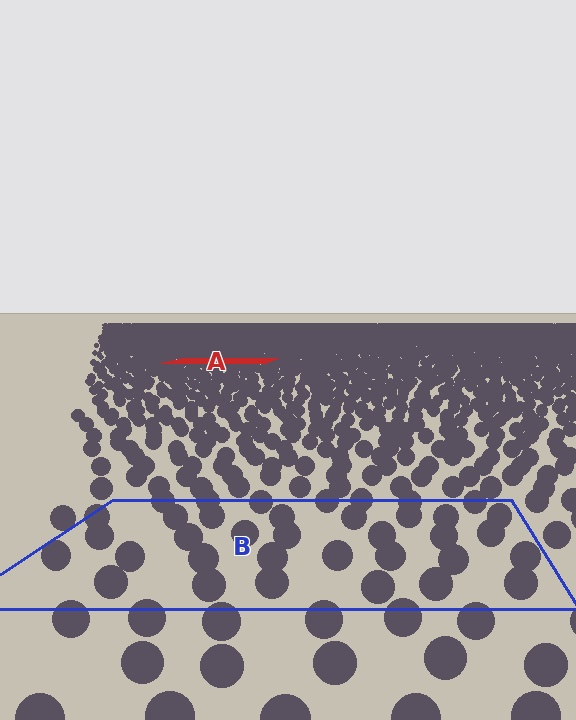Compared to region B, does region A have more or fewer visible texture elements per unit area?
Region A has more texture elements per unit area — they are packed more densely because it is farther away.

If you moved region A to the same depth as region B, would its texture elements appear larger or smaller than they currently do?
They would appear larger. At a closer depth, the same texture elements are projected at a bigger on-screen size.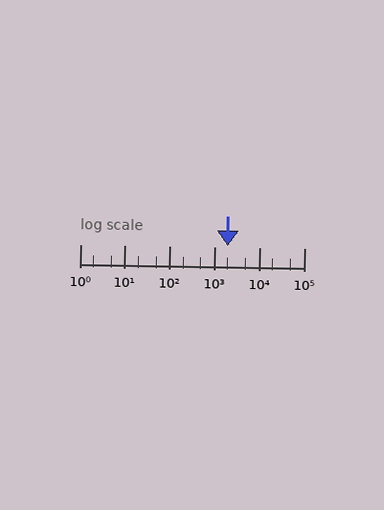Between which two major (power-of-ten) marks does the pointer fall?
The pointer is between 1000 and 10000.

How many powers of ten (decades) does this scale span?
The scale spans 5 decades, from 1 to 100000.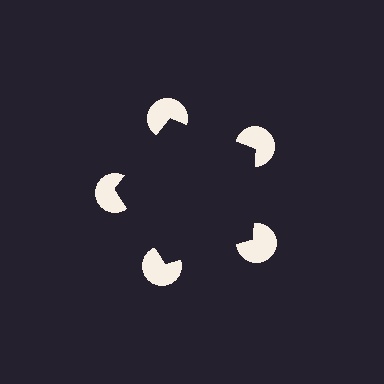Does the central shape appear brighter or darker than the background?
It typically appears slightly darker than the background, even though no actual brightness change is drawn.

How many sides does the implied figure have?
5 sides.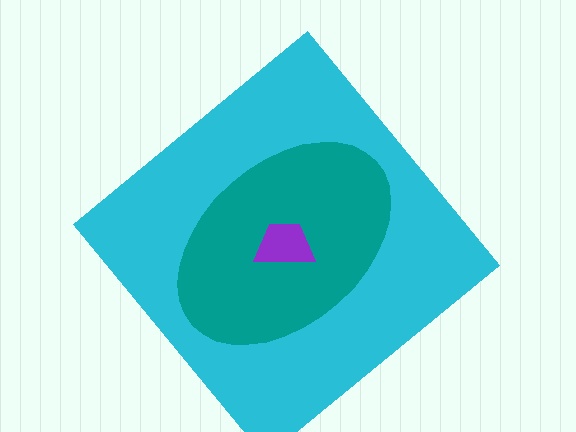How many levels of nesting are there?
3.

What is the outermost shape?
The cyan diamond.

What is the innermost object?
The purple trapezoid.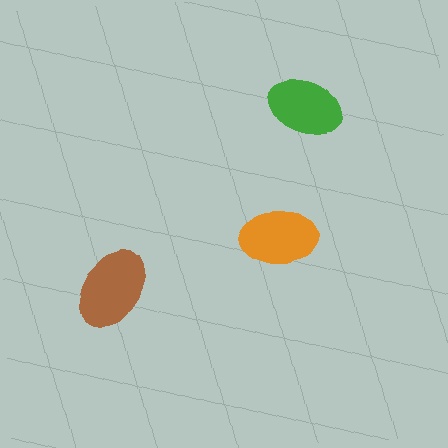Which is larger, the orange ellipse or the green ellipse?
The orange one.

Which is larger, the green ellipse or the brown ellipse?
The brown one.